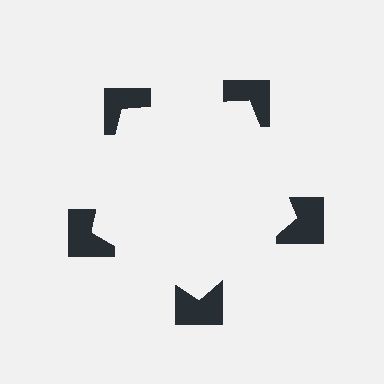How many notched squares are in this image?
There are 5 — one at each vertex of the illusory pentagon.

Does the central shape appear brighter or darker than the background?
It typically appears slightly brighter than the background, even though no actual brightness change is drawn.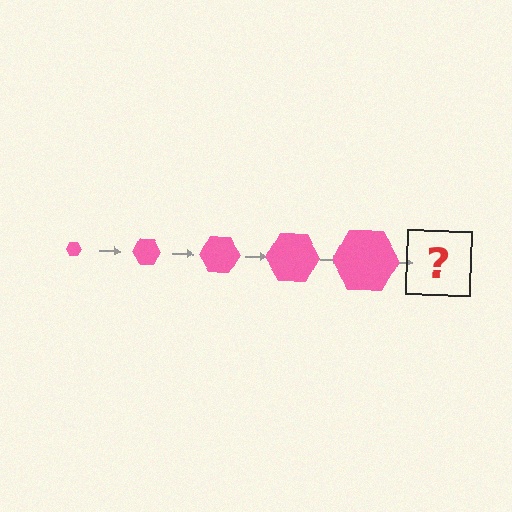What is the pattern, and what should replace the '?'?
The pattern is that the hexagon gets progressively larger each step. The '?' should be a pink hexagon, larger than the previous one.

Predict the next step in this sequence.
The next step is a pink hexagon, larger than the previous one.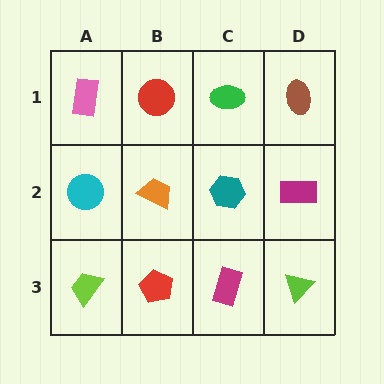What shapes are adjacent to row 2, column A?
A pink rectangle (row 1, column A), a lime trapezoid (row 3, column A), an orange trapezoid (row 2, column B).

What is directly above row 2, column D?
A brown ellipse.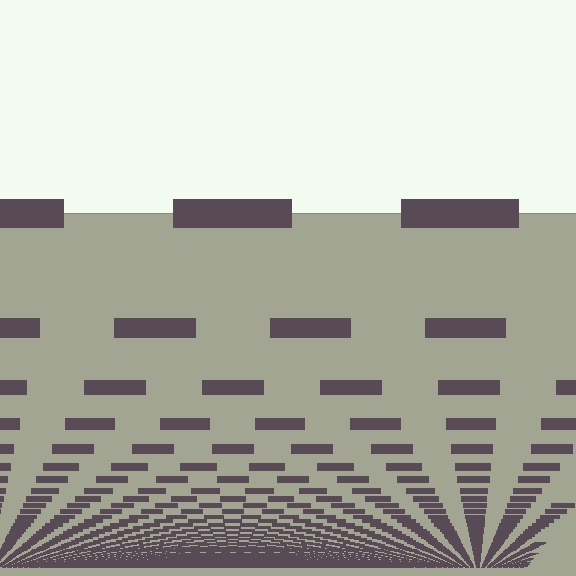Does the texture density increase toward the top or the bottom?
Density increases toward the bottom.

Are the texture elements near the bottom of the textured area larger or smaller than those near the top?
Smaller. The gradient is inverted — elements near the bottom are smaller and denser.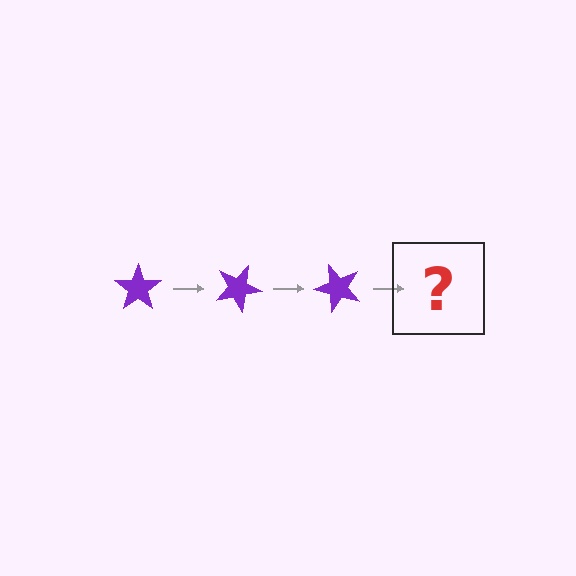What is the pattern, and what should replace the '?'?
The pattern is that the star rotates 25 degrees each step. The '?' should be a purple star rotated 75 degrees.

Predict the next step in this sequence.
The next step is a purple star rotated 75 degrees.